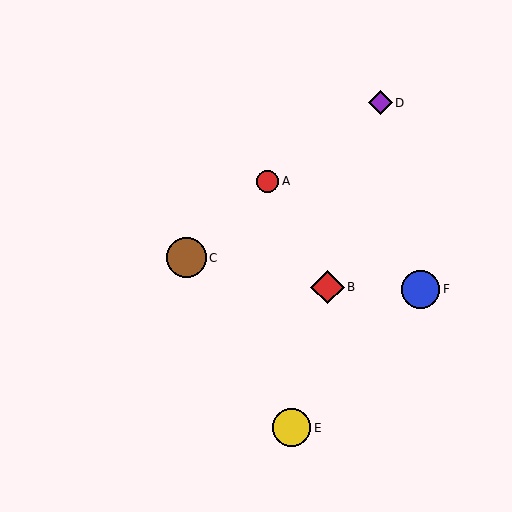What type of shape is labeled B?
Shape B is a red diamond.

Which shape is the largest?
The brown circle (labeled C) is the largest.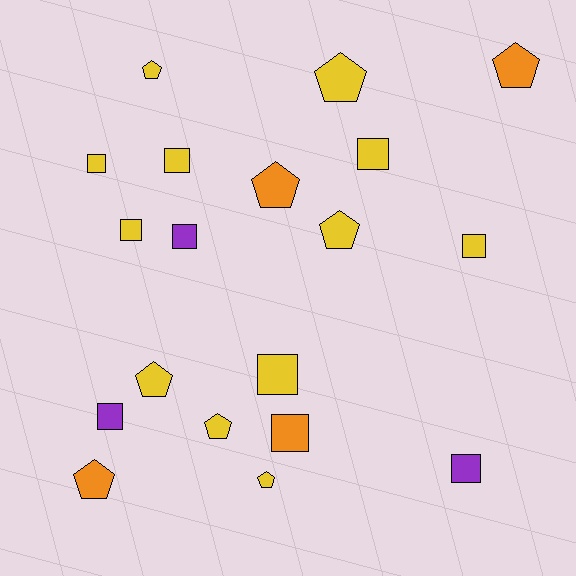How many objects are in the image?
There are 19 objects.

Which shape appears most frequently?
Square, with 10 objects.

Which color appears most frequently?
Yellow, with 12 objects.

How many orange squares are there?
There is 1 orange square.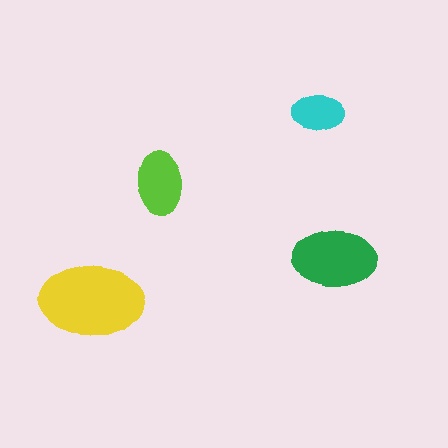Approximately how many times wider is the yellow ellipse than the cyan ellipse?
About 2 times wider.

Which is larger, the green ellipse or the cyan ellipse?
The green one.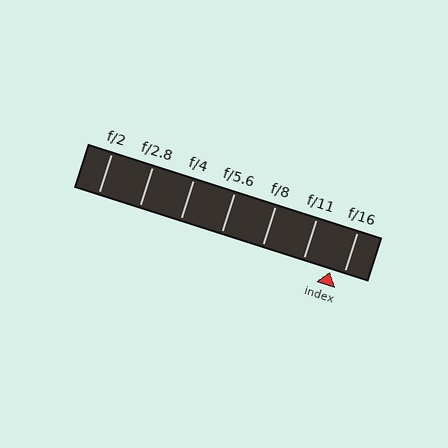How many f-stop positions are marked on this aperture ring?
There are 7 f-stop positions marked.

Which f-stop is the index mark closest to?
The index mark is closest to f/16.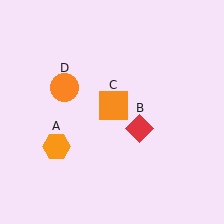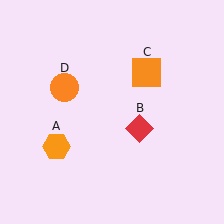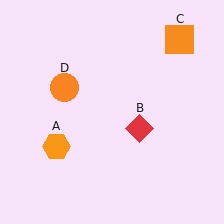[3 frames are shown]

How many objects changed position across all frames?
1 object changed position: orange square (object C).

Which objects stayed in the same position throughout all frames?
Orange hexagon (object A) and red diamond (object B) and orange circle (object D) remained stationary.